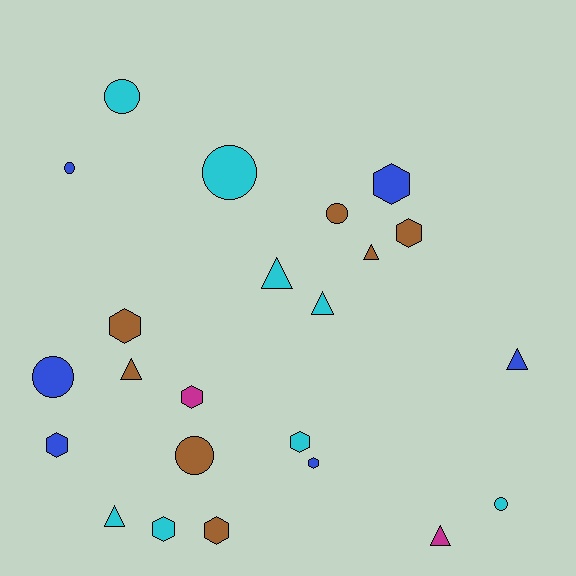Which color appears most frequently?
Cyan, with 8 objects.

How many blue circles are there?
There are 2 blue circles.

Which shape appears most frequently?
Hexagon, with 9 objects.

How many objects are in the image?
There are 23 objects.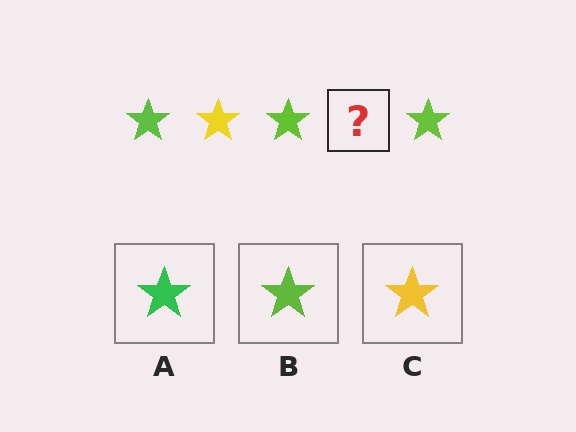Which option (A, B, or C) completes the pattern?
C.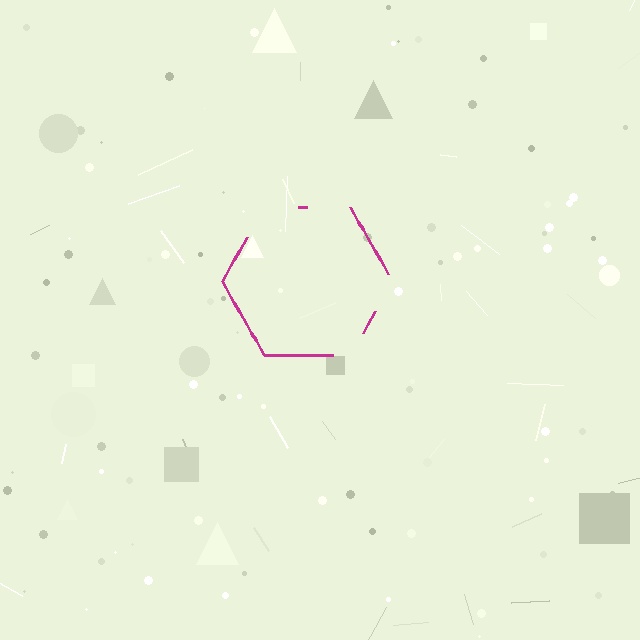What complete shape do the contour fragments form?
The contour fragments form a hexagon.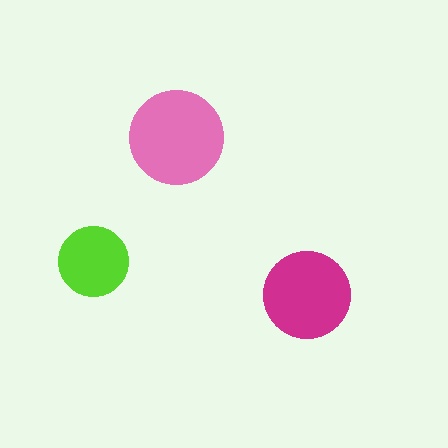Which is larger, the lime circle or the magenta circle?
The magenta one.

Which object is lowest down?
The magenta circle is bottommost.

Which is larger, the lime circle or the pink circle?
The pink one.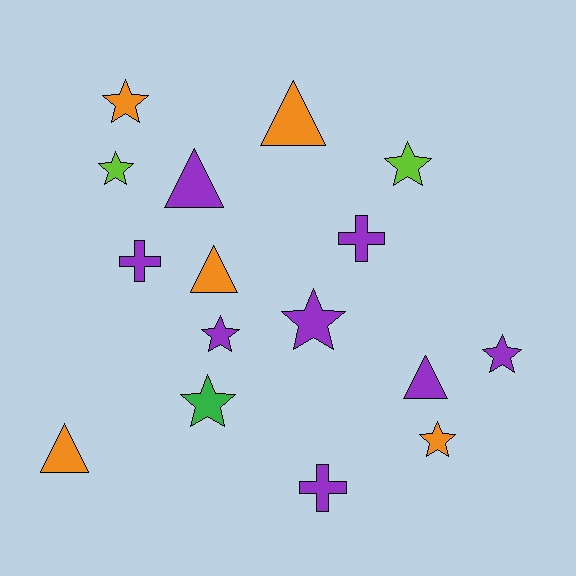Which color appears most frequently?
Purple, with 8 objects.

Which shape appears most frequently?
Star, with 8 objects.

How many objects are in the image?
There are 16 objects.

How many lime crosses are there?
There are no lime crosses.